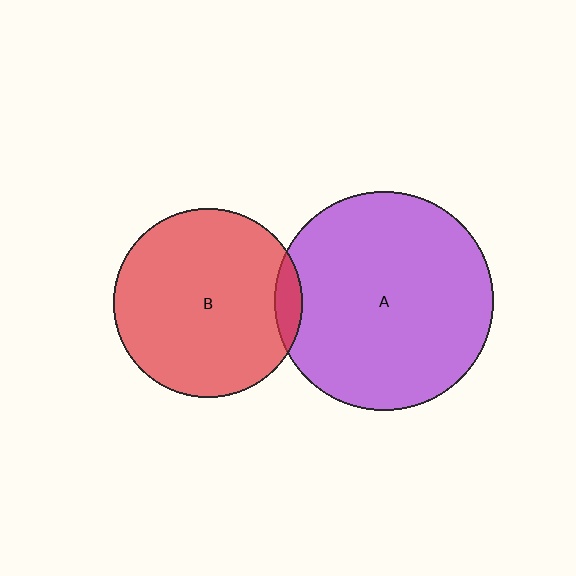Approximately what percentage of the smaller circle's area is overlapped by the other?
Approximately 5%.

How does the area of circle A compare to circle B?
Approximately 1.3 times.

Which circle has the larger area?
Circle A (purple).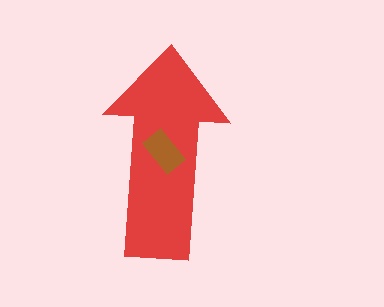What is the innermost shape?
The brown rectangle.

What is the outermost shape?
The red arrow.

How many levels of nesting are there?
2.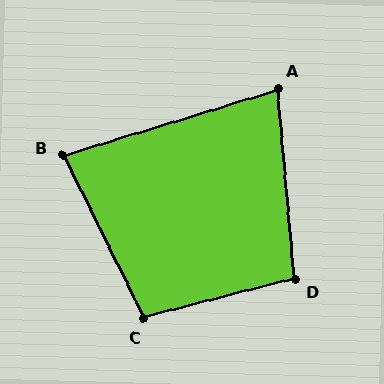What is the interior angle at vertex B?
Approximately 81 degrees (acute).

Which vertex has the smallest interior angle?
A, at approximately 78 degrees.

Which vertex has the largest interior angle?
C, at approximately 102 degrees.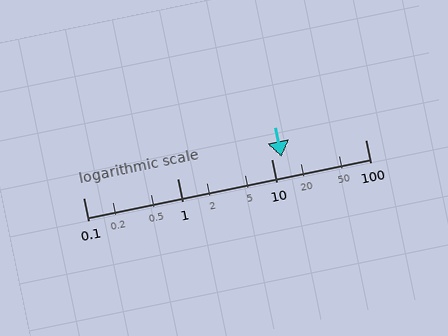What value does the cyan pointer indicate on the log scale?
The pointer indicates approximately 13.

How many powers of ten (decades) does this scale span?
The scale spans 3 decades, from 0.1 to 100.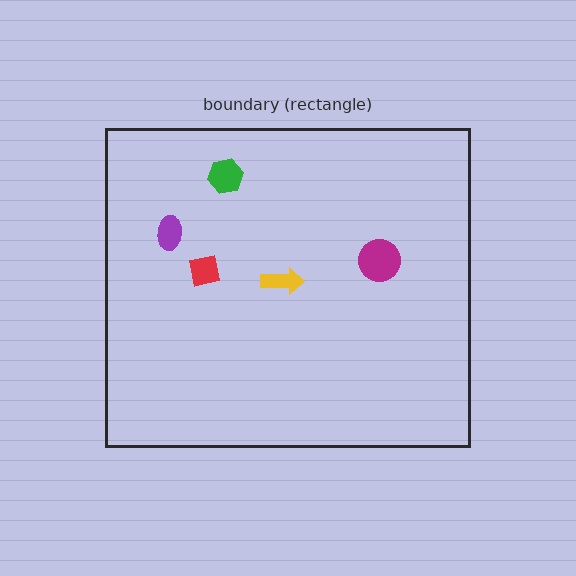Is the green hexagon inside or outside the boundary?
Inside.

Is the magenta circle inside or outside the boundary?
Inside.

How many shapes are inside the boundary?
5 inside, 0 outside.